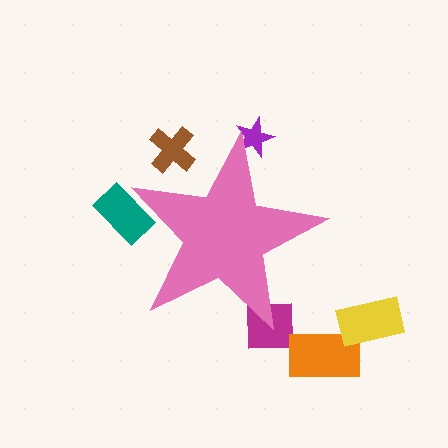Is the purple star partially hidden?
Yes, the purple star is partially hidden behind the pink star.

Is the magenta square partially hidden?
Yes, the magenta square is partially hidden behind the pink star.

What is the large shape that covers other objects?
A pink star.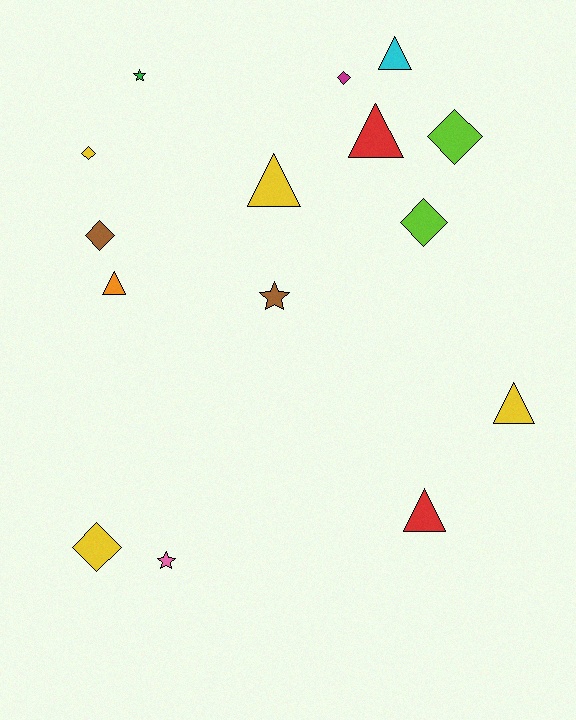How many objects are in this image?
There are 15 objects.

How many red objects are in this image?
There are 2 red objects.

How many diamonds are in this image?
There are 6 diamonds.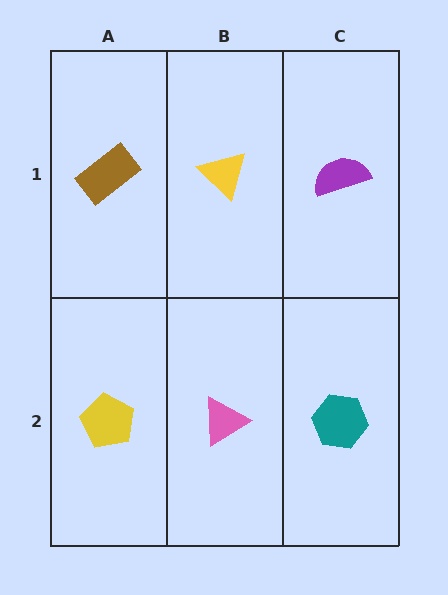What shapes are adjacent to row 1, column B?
A pink triangle (row 2, column B), a brown rectangle (row 1, column A), a purple semicircle (row 1, column C).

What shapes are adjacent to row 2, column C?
A purple semicircle (row 1, column C), a pink triangle (row 2, column B).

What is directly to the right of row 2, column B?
A teal hexagon.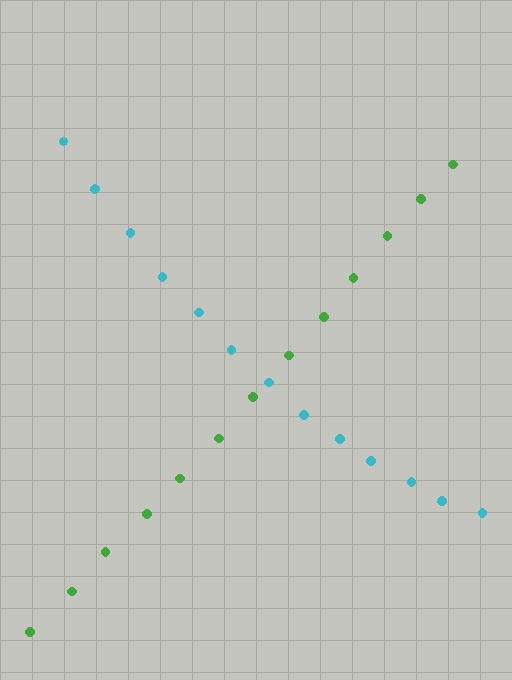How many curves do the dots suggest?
There are 2 distinct paths.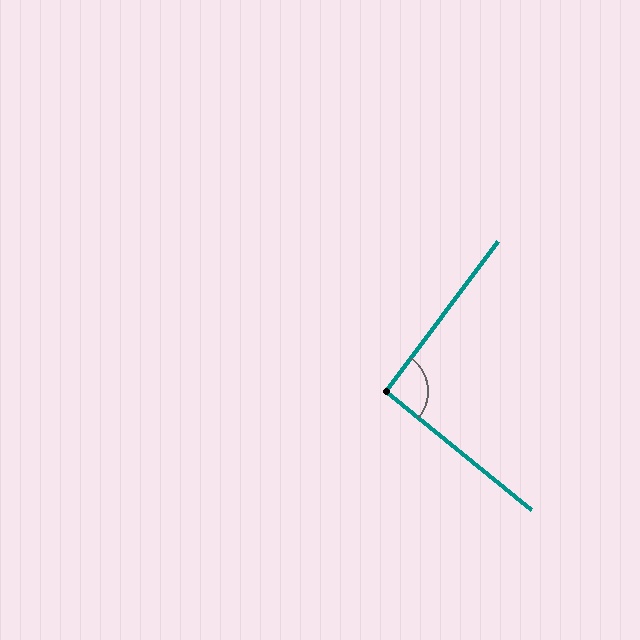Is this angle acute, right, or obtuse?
It is approximately a right angle.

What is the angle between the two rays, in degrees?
Approximately 92 degrees.